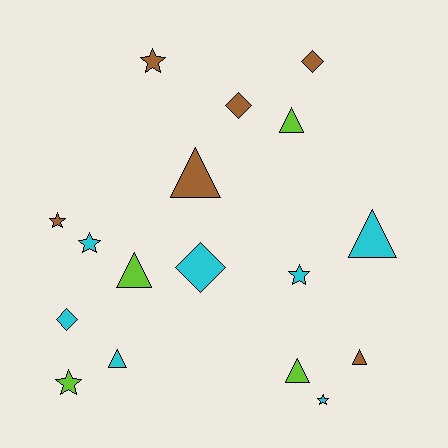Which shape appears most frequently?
Triangle, with 7 objects.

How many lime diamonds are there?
There are no lime diamonds.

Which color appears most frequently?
Cyan, with 7 objects.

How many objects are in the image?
There are 17 objects.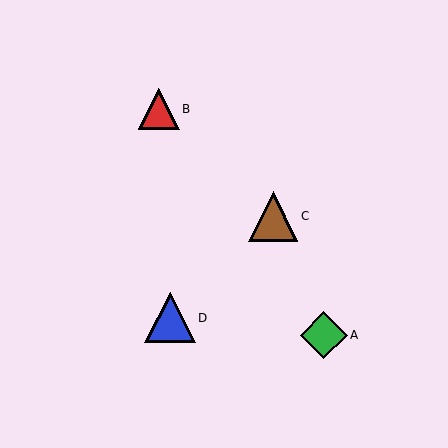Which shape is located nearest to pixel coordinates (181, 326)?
The blue triangle (labeled D) at (170, 318) is nearest to that location.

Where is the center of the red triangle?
The center of the red triangle is at (159, 109).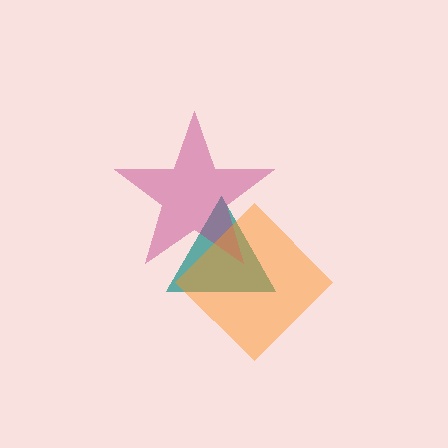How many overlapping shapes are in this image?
There are 3 overlapping shapes in the image.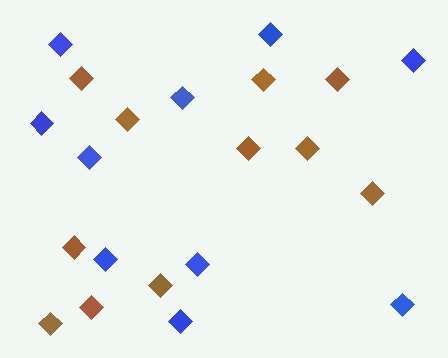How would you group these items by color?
There are 2 groups: one group of blue diamonds (10) and one group of brown diamonds (11).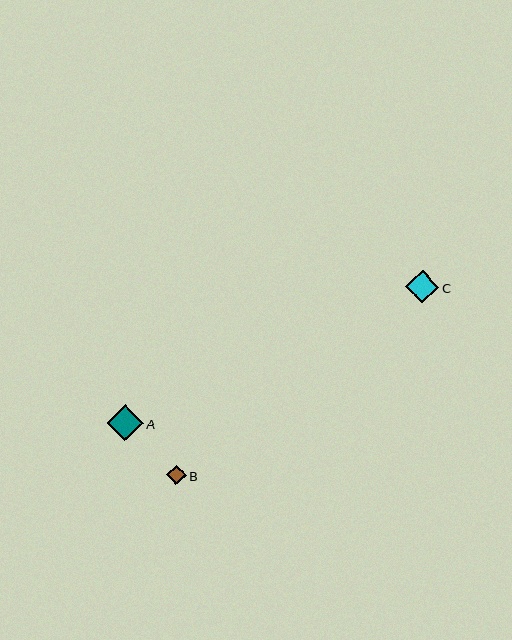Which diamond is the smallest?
Diamond B is the smallest with a size of approximately 19 pixels.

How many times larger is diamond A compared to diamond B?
Diamond A is approximately 1.9 times the size of diamond B.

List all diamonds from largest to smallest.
From largest to smallest: A, C, B.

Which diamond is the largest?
Diamond A is the largest with a size of approximately 36 pixels.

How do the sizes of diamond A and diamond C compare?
Diamond A and diamond C are approximately the same size.